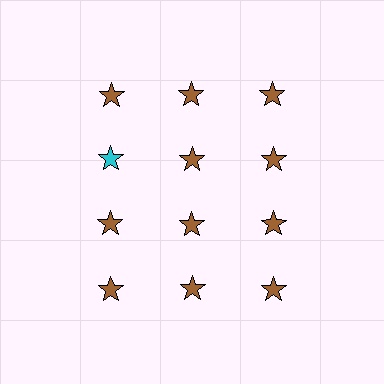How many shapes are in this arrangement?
There are 12 shapes arranged in a grid pattern.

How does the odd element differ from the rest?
It has a different color: cyan instead of brown.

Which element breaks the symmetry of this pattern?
The cyan star in the second row, leftmost column breaks the symmetry. All other shapes are brown stars.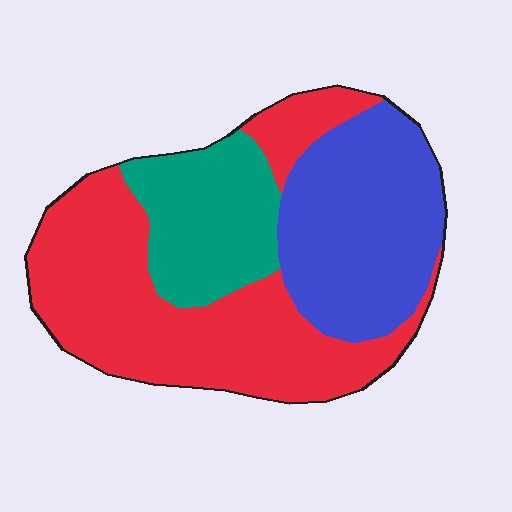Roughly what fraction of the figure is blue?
Blue covers about 30% of the figure.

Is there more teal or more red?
Red.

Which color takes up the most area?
Red, at roughly 50%.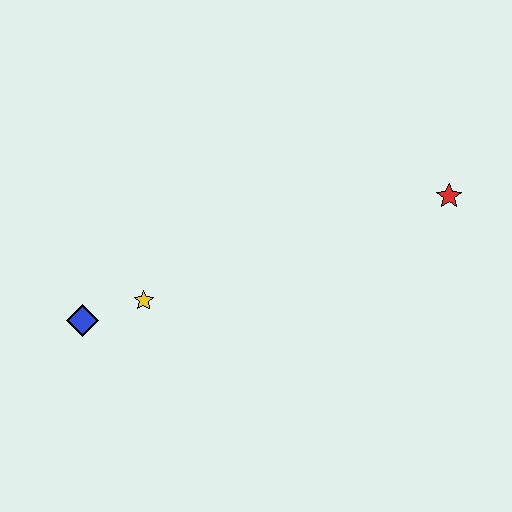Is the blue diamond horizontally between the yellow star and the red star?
No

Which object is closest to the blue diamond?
The yellow star is closest to the blue diamond.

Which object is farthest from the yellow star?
The red star is farthest from the yellow star.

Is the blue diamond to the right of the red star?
No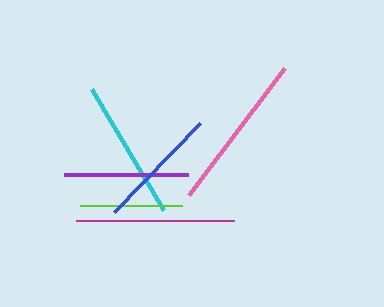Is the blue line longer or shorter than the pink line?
The pink line is longer than the blue line.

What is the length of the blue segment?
The blue segment is approximately 124 pixels long.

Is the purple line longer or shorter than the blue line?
The purple line is longer than the blue line.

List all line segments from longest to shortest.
From longest to shortest: pink, magenta, cyan, purple, blue, lime.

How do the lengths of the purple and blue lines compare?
The purple and blue lines are approximately the same length.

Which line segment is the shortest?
The lime line is the shortest at approximately 102 pixels.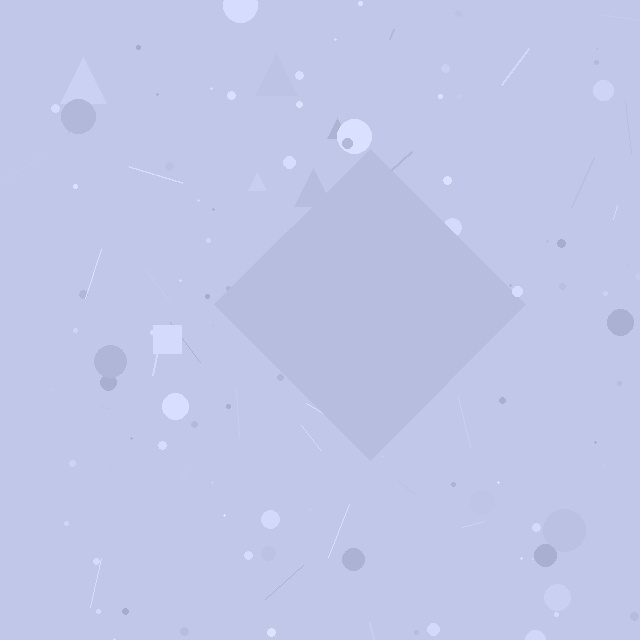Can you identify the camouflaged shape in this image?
The camouflaged shape is a diamond.